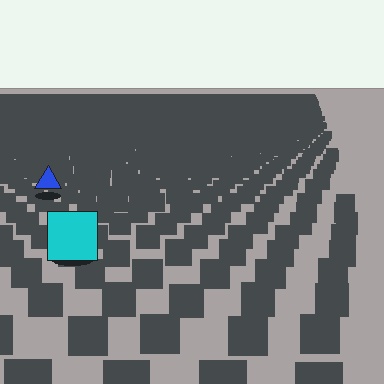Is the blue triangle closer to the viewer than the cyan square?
No. The cyan square is closer — you can tell from the texture gradient: the ground texture is coarser near it.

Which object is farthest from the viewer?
The blue triangle is farthest from the viewer. It appears smaller and the ground texture around it is denser.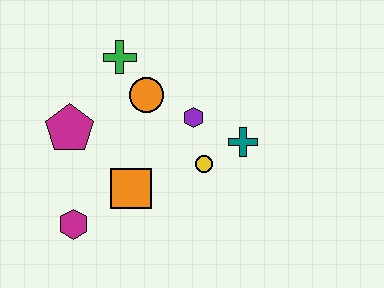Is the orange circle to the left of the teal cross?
Yes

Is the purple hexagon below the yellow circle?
No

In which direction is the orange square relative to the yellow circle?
The orange square is to the left of the yellow circle.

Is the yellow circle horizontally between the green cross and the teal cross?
Yes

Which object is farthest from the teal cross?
The magenta hexagon is farthest from the teal cross.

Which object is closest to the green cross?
The orange circle is closest to the green cross.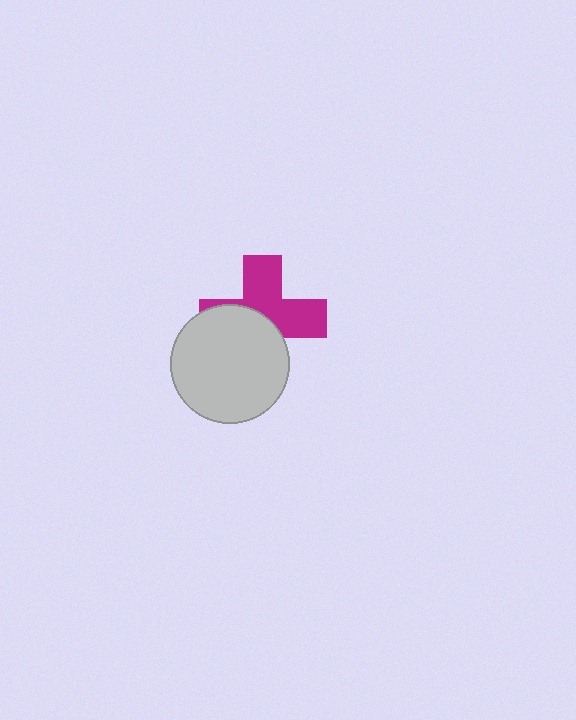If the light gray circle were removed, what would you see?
You would see the complete magenta cross.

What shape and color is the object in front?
The object in front is a light gray circle.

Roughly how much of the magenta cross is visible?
About half of it is visible (roughly 52%).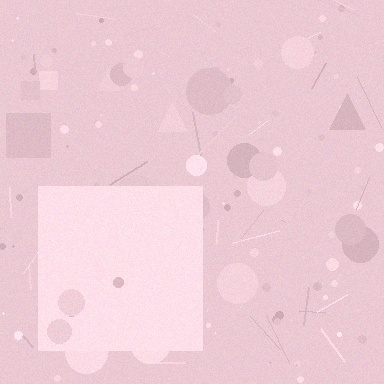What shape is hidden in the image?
A square is hidden in the image.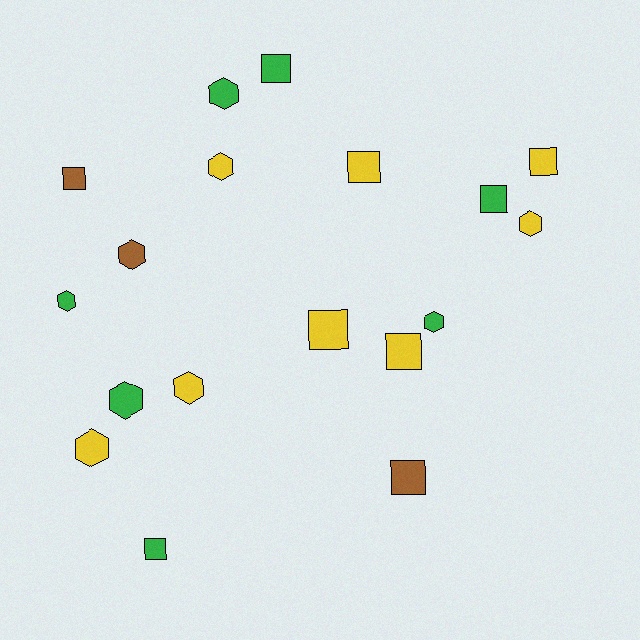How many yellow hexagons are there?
There are 4 yellow hexagons.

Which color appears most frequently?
Yellow, with 8 objects.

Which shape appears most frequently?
Square, with 9 objects.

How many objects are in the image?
There are 18 objects.